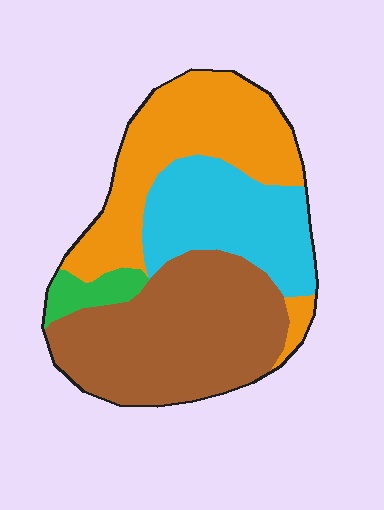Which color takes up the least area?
Green, at roughly 5%.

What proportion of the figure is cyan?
Cyan covers about 25% of the figure.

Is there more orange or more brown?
Brown.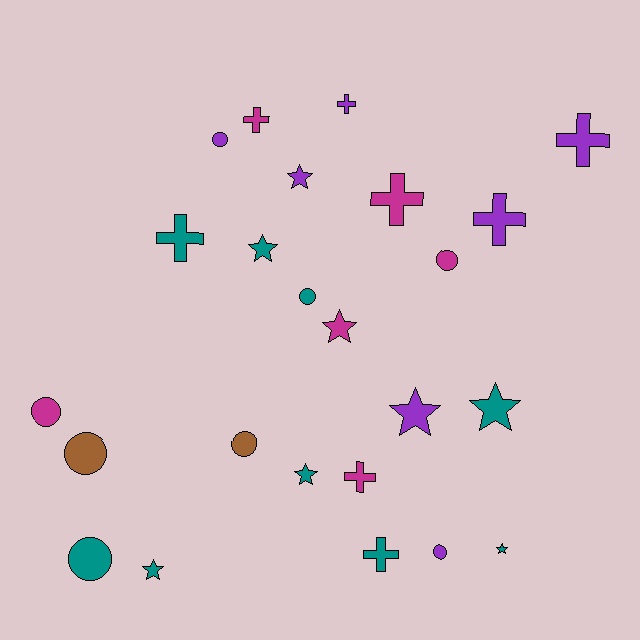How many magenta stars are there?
There is 1 magenta star.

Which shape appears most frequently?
Star, with 8 objects.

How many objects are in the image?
There are 24 objects.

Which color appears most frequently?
Teal, with 9 objects.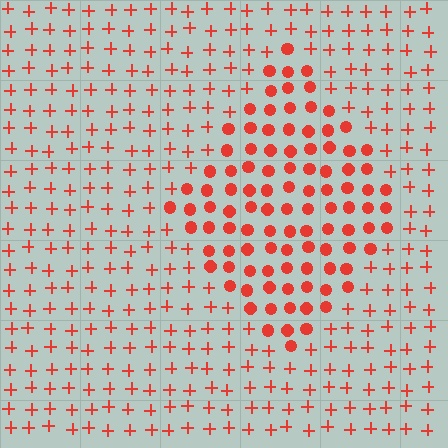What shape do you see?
I see a diamond.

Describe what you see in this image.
The image is filled with small red elements arranged in a uniform grid. A diamond-shaped region contains circles, while the surrounding area contains plus signs. The boundary is defined purely by the change in element shape.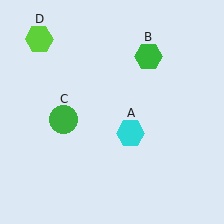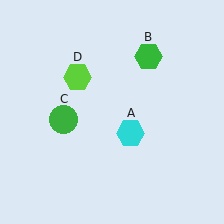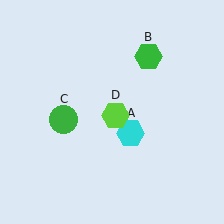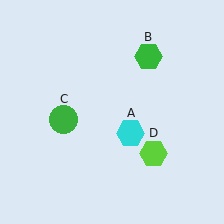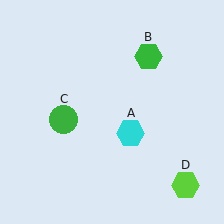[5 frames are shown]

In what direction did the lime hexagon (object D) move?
The lime hexagon (object D) moved down and to the right.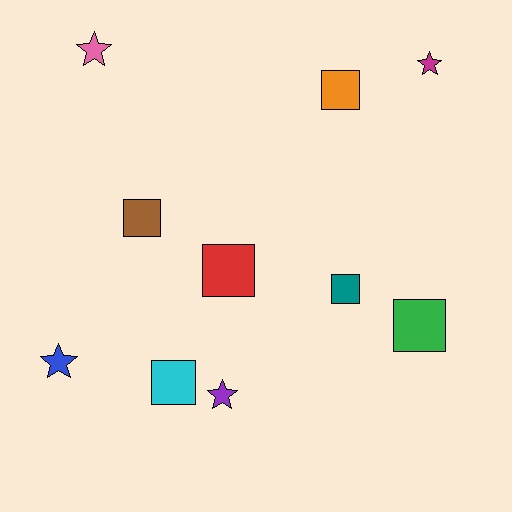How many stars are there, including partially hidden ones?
There are 4 stars.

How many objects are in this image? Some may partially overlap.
There are 10 objects.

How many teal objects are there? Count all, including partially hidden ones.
There is 1 teal object.